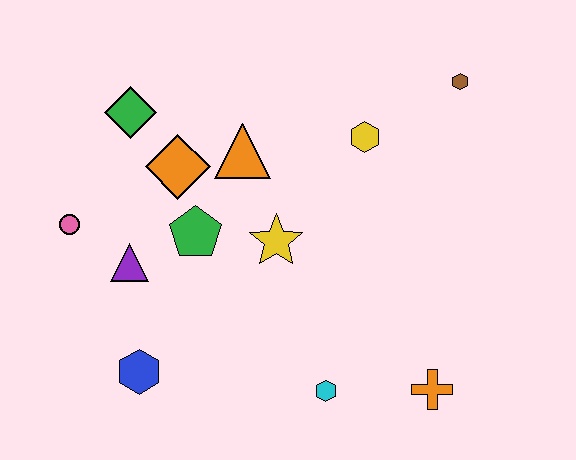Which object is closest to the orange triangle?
The orange diamond is closest to the orange triangle.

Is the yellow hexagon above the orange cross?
Yes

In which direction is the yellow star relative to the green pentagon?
The yellow star is to the right of the green pentagon.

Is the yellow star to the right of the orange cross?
No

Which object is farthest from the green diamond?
The orange cross is farthest from the green diamond.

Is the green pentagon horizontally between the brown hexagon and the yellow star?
No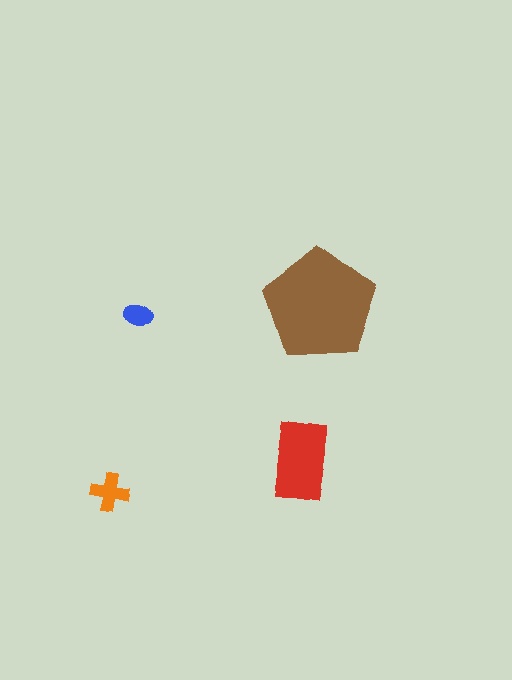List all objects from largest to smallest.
The brown pentagon, the red rectangle, the orange cross, the blue ellipse.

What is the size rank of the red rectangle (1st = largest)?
2nd.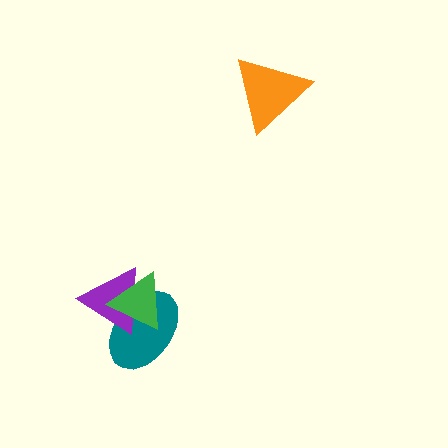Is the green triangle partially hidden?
No, no other shape covers it.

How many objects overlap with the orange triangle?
0 objects overlap with the orange triangle.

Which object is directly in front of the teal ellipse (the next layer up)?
The purple triangle is directly in front of the teal ellipse.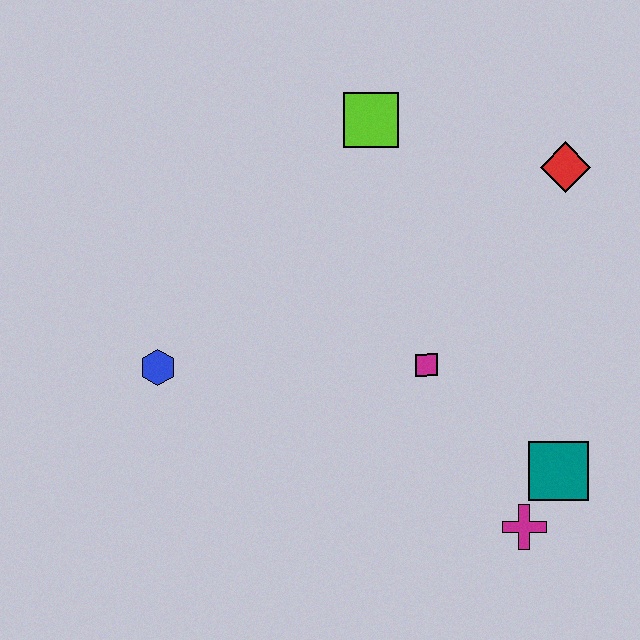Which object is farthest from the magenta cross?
The lime square is farthest from the magenta cross.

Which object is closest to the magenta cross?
The teal square is closest to the magenta cross.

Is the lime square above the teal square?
Yes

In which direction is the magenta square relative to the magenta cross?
The magenta square is above the magenta cross.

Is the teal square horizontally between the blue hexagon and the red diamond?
Yes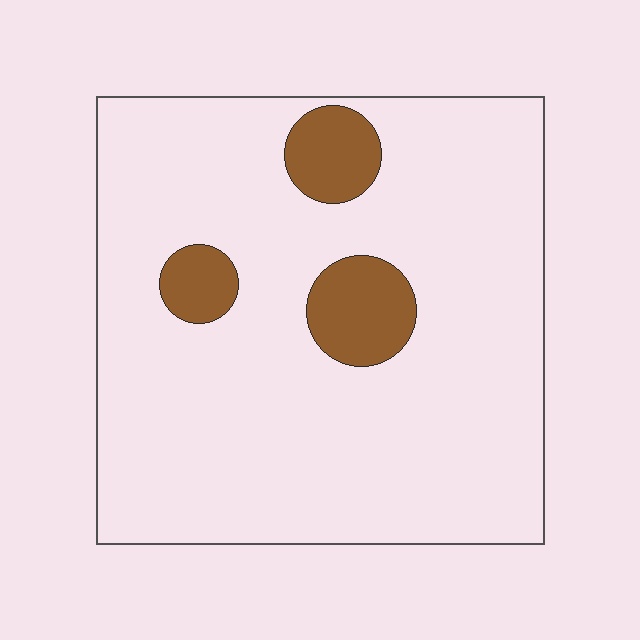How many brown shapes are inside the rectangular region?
3.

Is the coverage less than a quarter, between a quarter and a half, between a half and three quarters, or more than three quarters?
Less than a quarter.